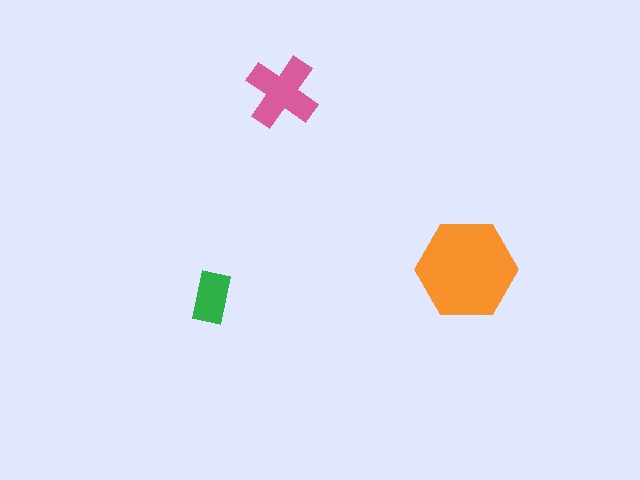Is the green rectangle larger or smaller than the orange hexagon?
Smaller.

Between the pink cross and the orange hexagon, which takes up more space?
The orange hexagon.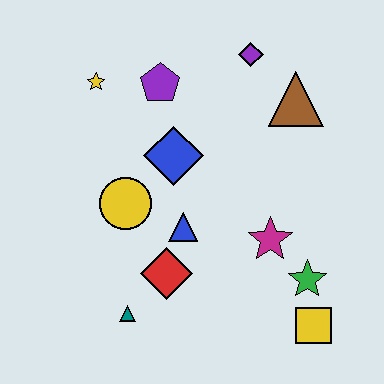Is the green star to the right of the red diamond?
Yes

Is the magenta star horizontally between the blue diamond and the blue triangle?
No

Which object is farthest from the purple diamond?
The teal triangle is farthest from the purple diamond.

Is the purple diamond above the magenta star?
Yes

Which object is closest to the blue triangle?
The red diamond is closest to the blue triangle.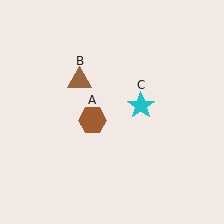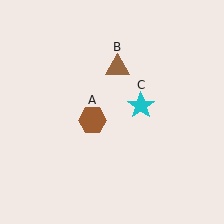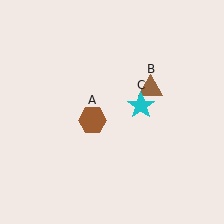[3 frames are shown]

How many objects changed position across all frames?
1 object changed position: brown triangle (object B).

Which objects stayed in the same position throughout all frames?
Brown hexagon (object A) and cyan star (object C) remained stationary.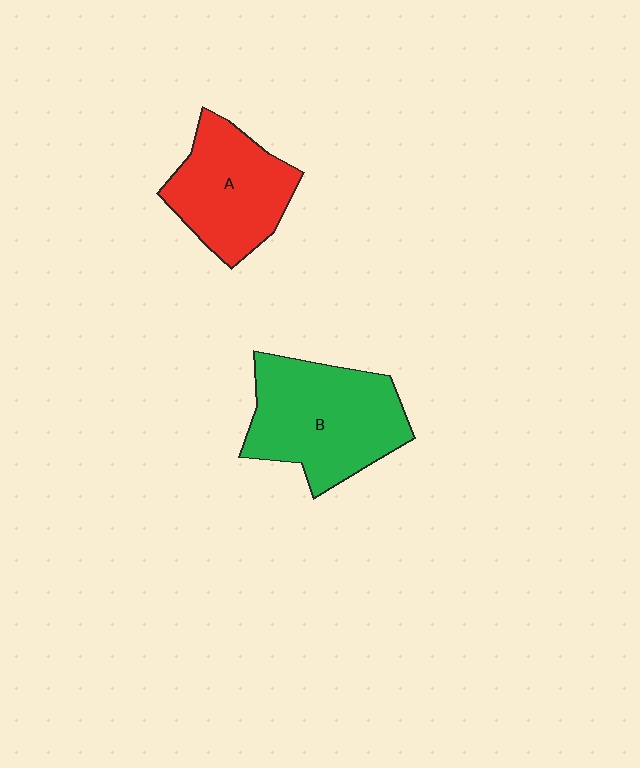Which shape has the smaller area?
Shape A (red).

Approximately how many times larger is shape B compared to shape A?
Approximately 1.3 times.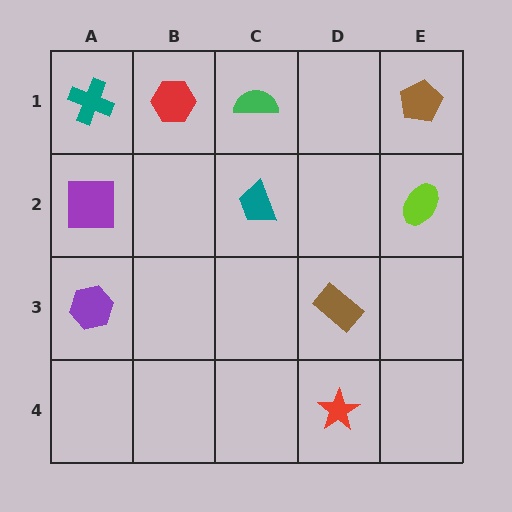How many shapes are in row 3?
2 shapes.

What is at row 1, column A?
A teal cross.